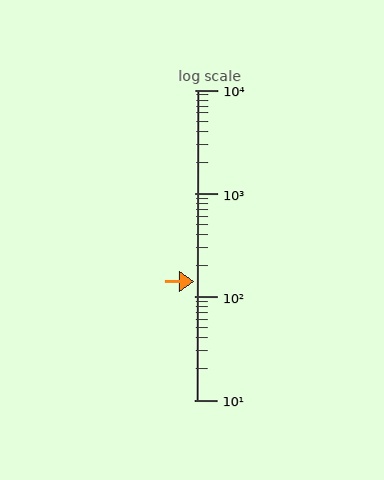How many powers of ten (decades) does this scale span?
The scale spans 3 decades, from 10 to 10000.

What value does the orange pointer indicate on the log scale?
The pointer indicates approximately 140.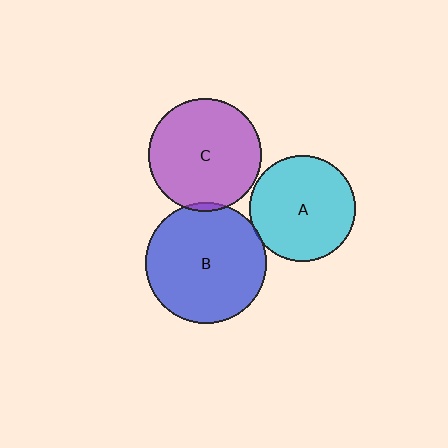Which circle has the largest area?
Circle B (blue).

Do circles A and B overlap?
Yes.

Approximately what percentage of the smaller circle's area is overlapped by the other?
Approximately 5%.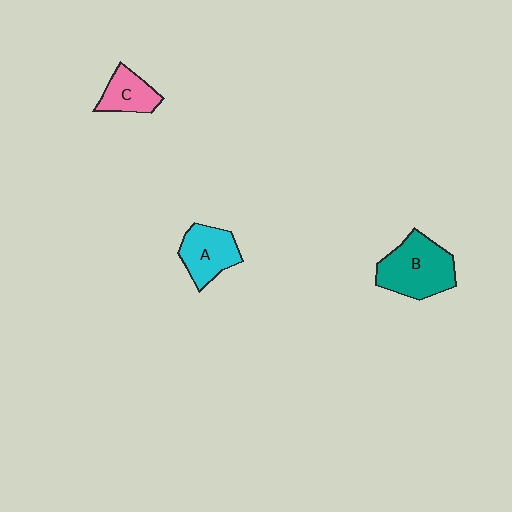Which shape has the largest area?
Shape B (teal).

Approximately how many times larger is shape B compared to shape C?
Approximately 1.8 times.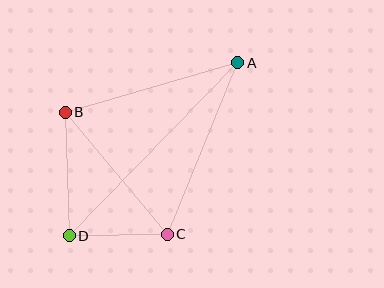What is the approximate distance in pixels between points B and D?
The distance between B and D is approximately 123 pixels.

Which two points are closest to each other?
Points C and D are closest to each other.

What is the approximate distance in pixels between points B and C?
The distance between B and C is approximately 159 pixels.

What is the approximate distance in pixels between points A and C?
The distance between A and C is approximately 185 pixels.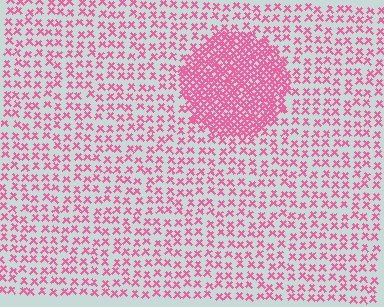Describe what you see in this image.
The image contains small pink elements arranged at two different densities. A circle-shaped region is visible where the elements are more densely packed than the surrounding area.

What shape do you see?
I see a circle.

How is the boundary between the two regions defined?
The boundary is defined by a change in element density (approximately 2.8x ratio). All elements are the same color, size, and shape.